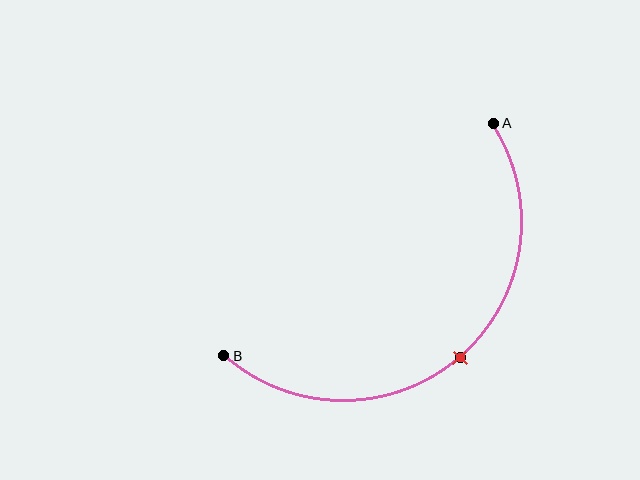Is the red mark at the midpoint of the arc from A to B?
Yes. The red mark lies on the arc at equal arc-length from both A and B — it is the arc midpoint.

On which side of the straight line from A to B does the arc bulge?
The arc bulges below and to the right of the straight line connecting A and B.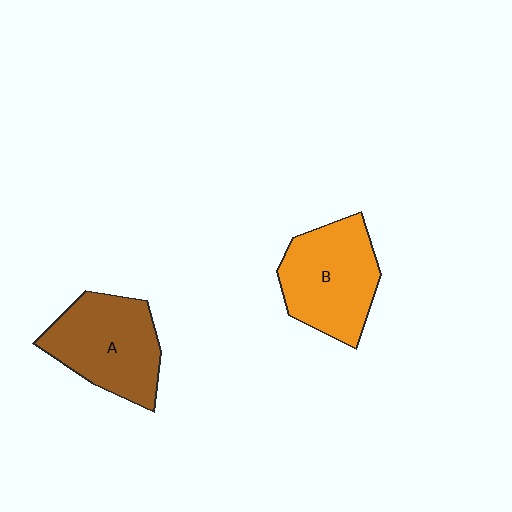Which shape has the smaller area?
Shape B (orange).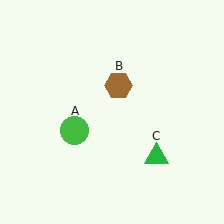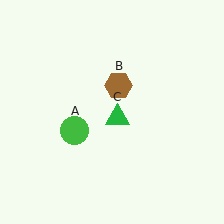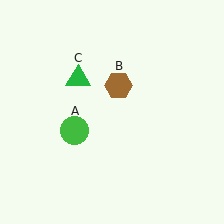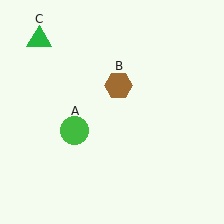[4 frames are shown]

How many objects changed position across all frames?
1 object changed position: green triangle (object C).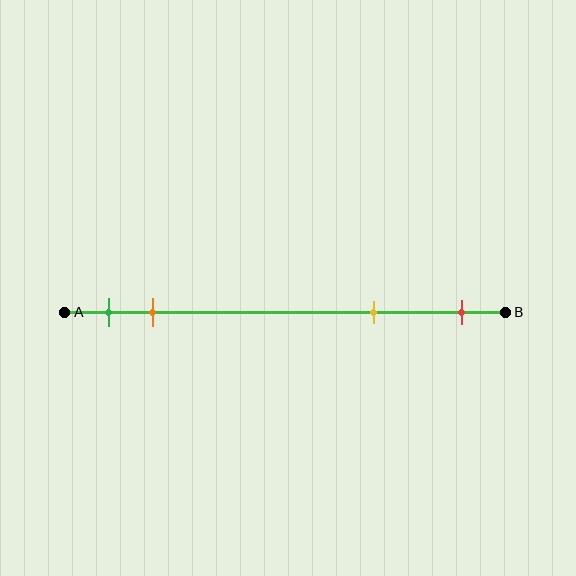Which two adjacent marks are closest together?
The green and orange marks are the closest adjacent pair.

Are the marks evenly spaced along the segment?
No, the marks are not evenly spaced.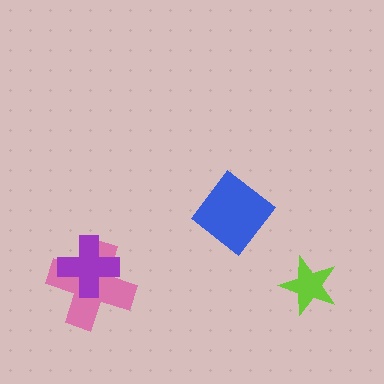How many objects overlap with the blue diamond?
0 objects overlap with the blue diamond.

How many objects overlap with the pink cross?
1 object overlaps with the pink cross.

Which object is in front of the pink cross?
The purple cross is in front of the pink cross.